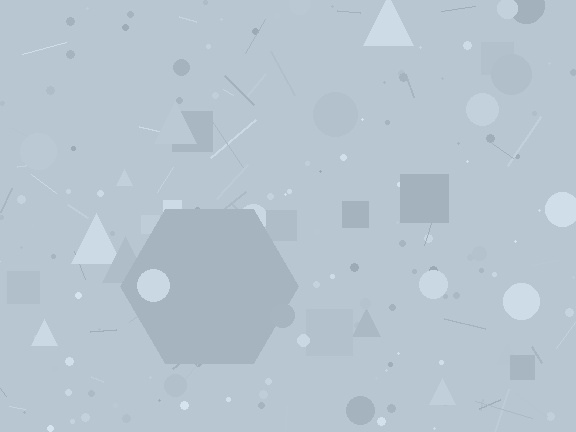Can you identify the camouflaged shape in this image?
The camouflaged shape is a hexagon.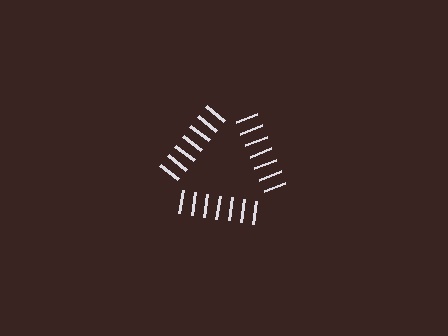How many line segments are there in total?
21 — 7 along each of the 3 edges.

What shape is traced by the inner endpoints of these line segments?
An illusory triangle — the line segments terminate on its edges but no continuous stroke is drawn.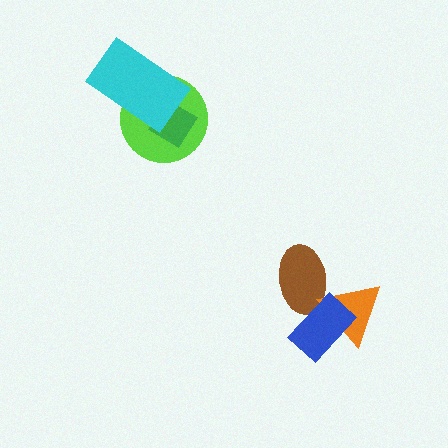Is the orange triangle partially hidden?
Yes, it is partially covered by another shape.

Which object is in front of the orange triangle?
The blue rectangle is in front of the orange triangle.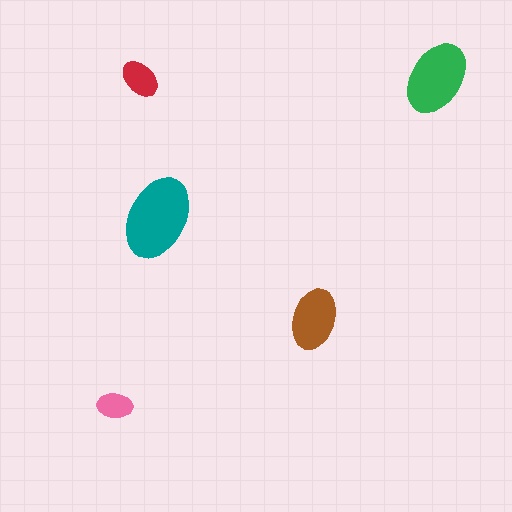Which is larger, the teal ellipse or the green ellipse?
The teal one.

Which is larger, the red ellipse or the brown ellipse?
The brown one.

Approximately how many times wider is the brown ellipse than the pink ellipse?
About 1.5 times wider.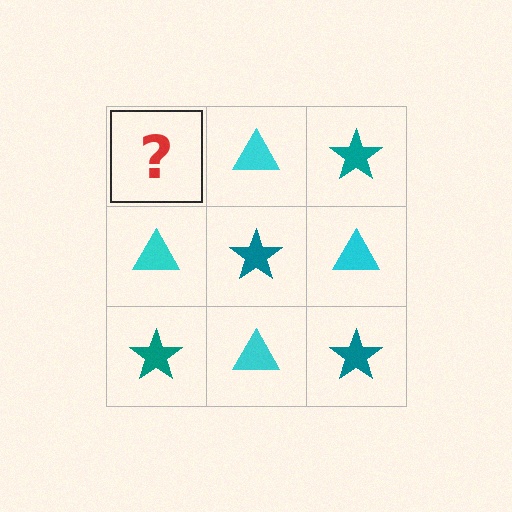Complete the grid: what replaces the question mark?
The question mark should be replaced with a teal star.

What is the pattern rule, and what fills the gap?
The rule is that it alternates teal star and cyan triangle in a checkerboard pattern. The gap should be filled with a teal star.